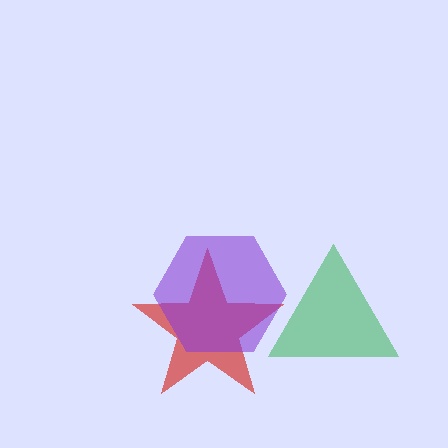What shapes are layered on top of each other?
The layered shapes are: a red star, a purple hexagon, a green triangle.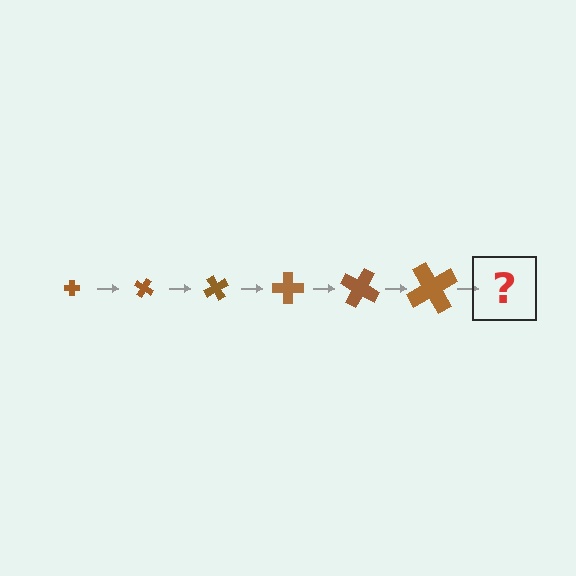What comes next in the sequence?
The next element should be a cross, larger than the previous one and rotated 180 degrees from the start.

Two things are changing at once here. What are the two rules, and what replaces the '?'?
The two rules are that the cross grows larger each step and it rotates 30 degrees each step. The '?' should be a cross, larger than the previous one and rotated 180 degrees from the start.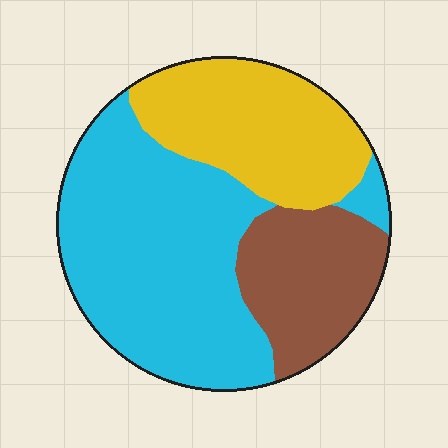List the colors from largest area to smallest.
From largest to smallest: cyan, yellow, brown.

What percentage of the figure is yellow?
Yellow covers roughly 30% of the figure.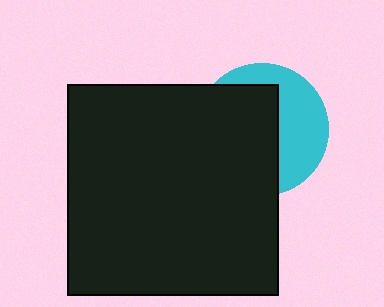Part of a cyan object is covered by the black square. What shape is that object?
It is a circle.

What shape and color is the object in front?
The object in front is a black square.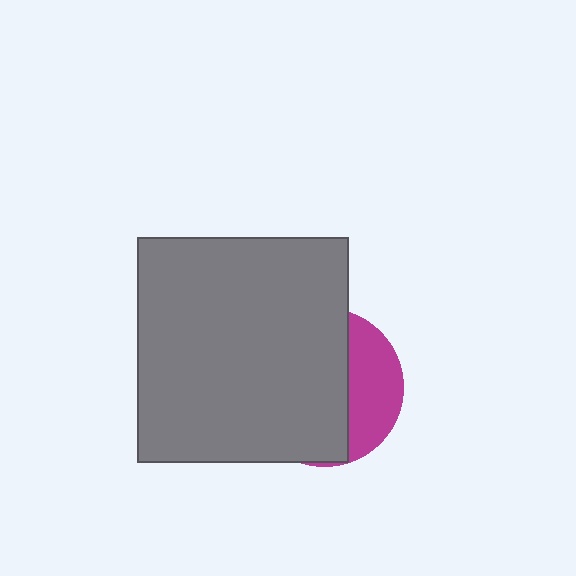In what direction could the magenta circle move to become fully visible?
The magenta circle could move right. That would shift it out from behind the gray rectangle entirely.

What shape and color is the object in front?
The object in front is a gray rectangle.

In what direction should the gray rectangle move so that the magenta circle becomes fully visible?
The gray rectangle should move left. That is the shortest direction to clear the overlap and leave the magenta circle fully visible.